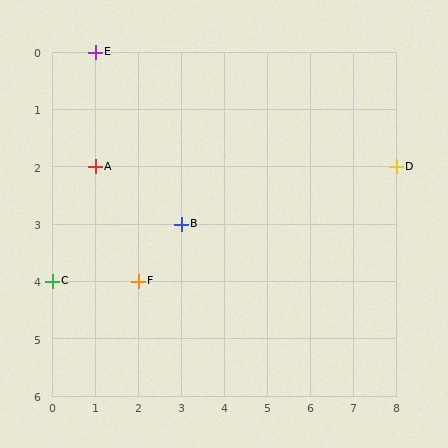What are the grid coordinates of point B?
Point B is at grid coordinates (3, 3).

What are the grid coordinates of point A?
Point A is at grid coordinates (1, 2).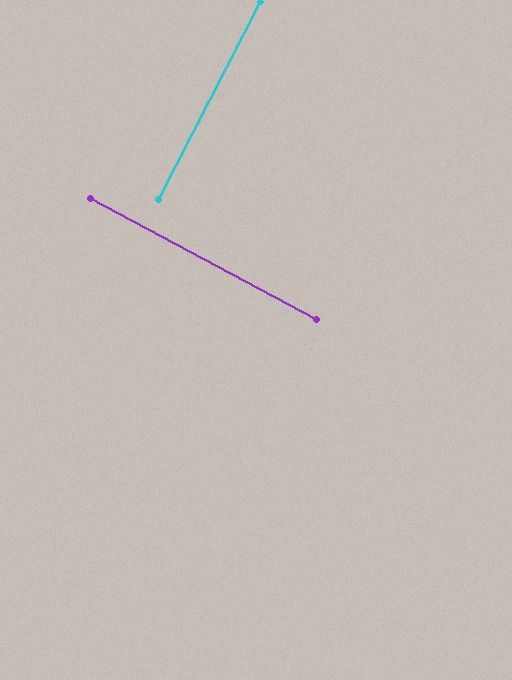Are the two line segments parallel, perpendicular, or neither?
Perpendicular — they meet at approximately 89°.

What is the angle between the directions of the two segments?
Approximately 89 degrees.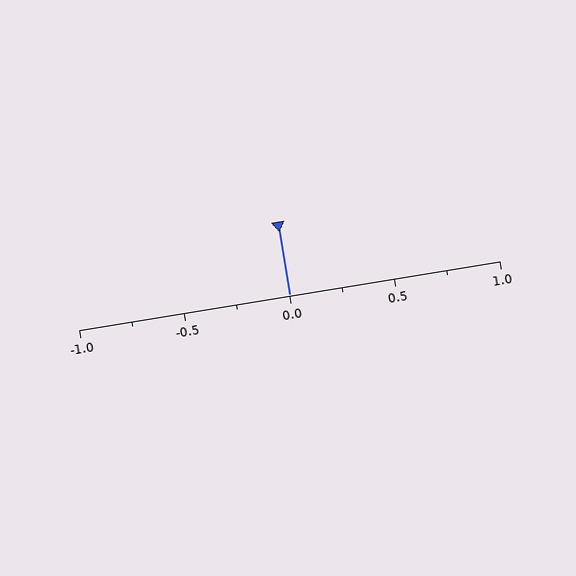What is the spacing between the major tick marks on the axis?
The major ticks are spaced 0.5 apart.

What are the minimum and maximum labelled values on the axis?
The axis runs from -1.0 to 1.0.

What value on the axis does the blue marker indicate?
The marker indicates approximately 0.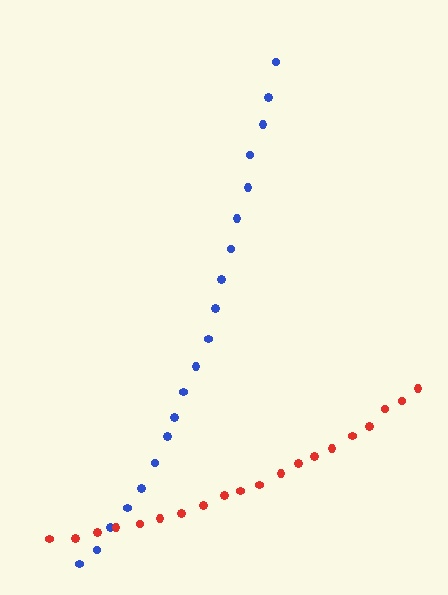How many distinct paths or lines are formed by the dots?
There are 2 distinct paths.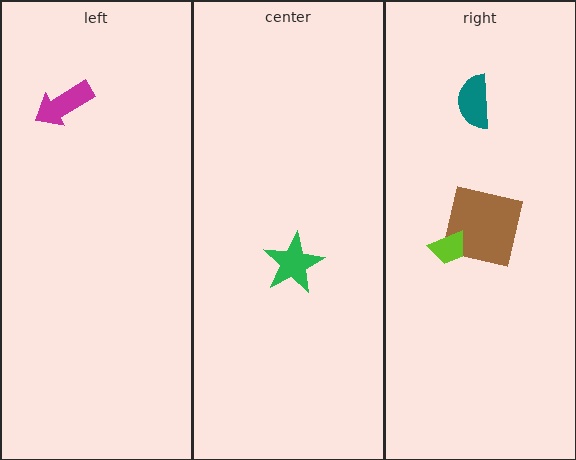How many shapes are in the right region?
3.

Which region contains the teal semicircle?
The right region.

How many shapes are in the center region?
1.